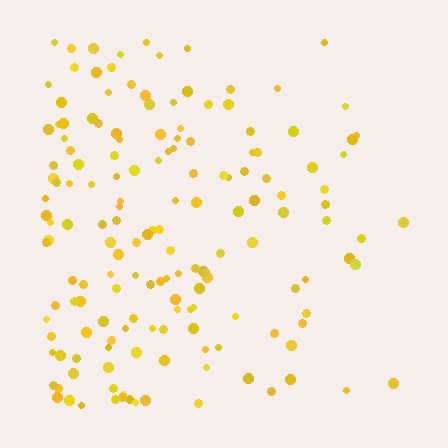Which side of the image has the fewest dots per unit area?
The right.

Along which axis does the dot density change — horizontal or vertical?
Horizontal.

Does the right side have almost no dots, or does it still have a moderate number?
Still a moderate number, just noticeably fewer than the left.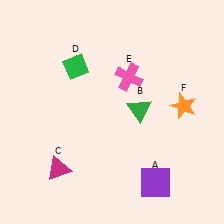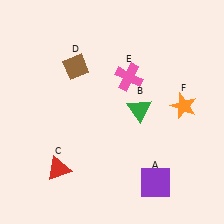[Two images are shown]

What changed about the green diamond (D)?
In Image 1, D is green. In Image 2, it changed to brown.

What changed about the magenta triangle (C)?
In Image 1, C is magenta. In Image 2, it changed to red.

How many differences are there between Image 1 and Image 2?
There are 2 differences between the two images.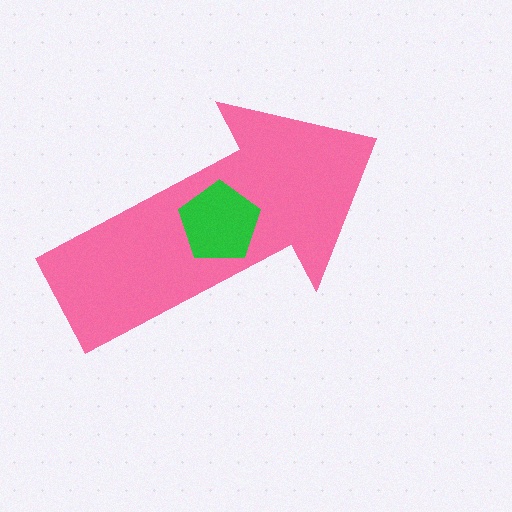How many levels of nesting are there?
2.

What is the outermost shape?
The pink arrow.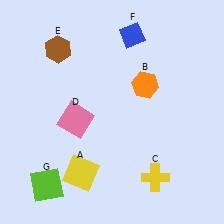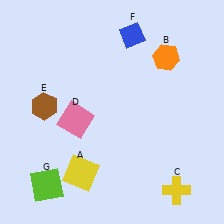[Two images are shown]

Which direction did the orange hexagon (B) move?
The orange hexagon (B) moved up.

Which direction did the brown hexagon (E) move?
The brown hexagon (E) moved down.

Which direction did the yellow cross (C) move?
The yellow cross (C) moved right.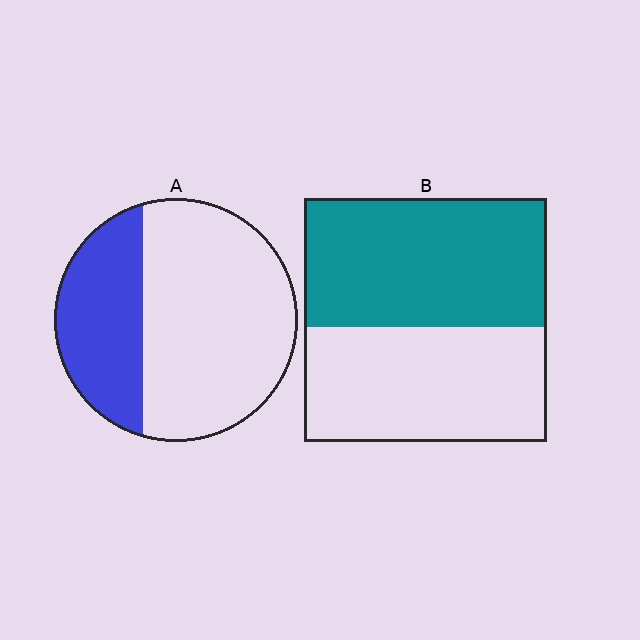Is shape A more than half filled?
No.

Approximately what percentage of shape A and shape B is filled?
A is approximately 35% and B is approximately 55%.